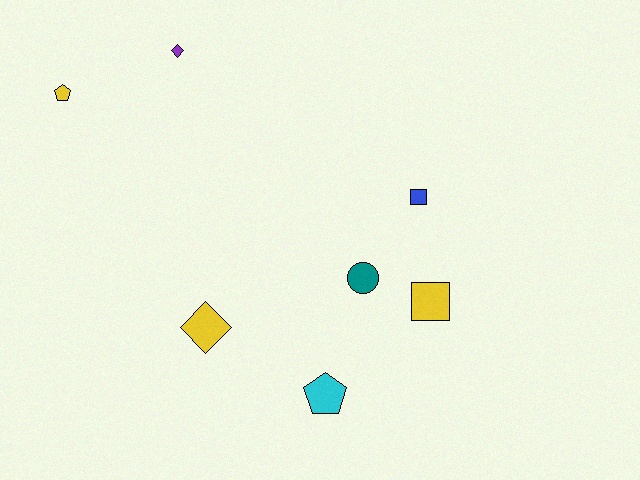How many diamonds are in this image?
There are 2 diamonds.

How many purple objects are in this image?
There is 1 purple object.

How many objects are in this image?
There are 7 objects.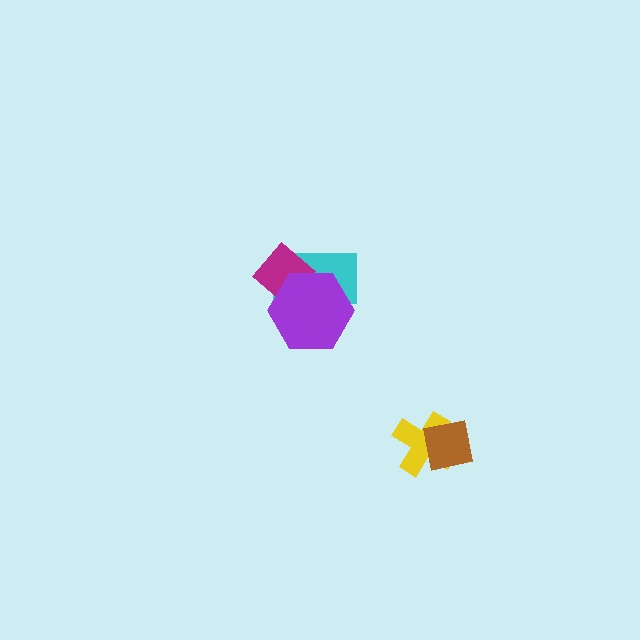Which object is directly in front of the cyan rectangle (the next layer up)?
The magenta diamond is directly in front of the cyan rectangle.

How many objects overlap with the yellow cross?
1 object overlaps with the yellow cross.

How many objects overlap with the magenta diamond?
2 objects overlap with the magenta diamond.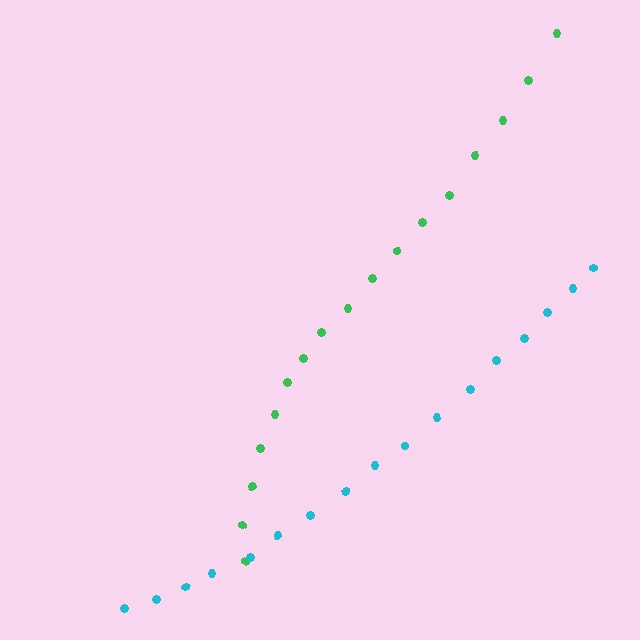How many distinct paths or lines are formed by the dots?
There are 2 distinct paths.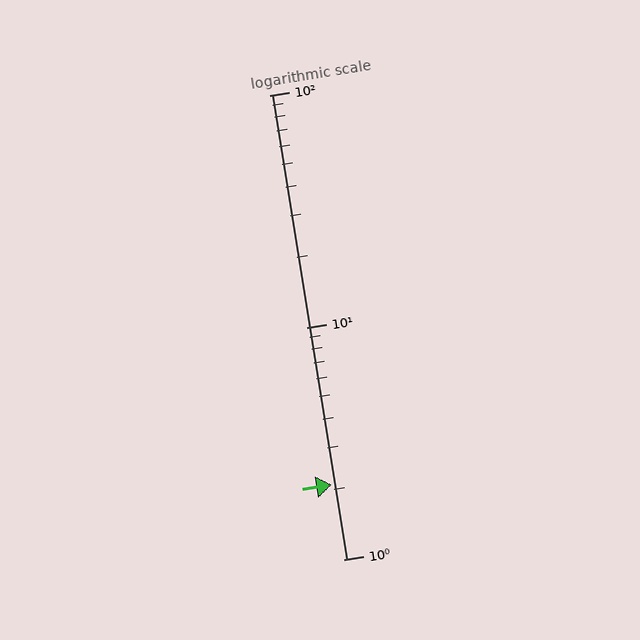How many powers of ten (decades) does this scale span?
The scale spans 2 decades, from 1 to 100.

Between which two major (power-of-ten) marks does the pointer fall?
The pointer is between 1 and 10.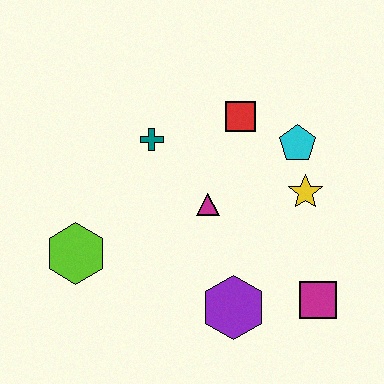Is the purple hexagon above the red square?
No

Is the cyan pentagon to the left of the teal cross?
No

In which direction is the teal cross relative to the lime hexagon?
The teal cross is above the lime hexagon.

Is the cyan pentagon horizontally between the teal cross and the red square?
No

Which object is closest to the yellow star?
The cyan pentagon is closest to the yellow star.